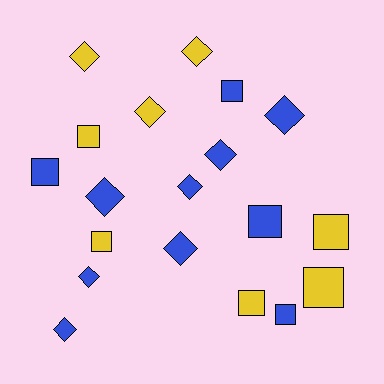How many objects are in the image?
There are 19 objects.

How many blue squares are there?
There are 4 blue squares.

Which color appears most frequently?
Blue, with 11 objects.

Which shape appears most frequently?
Diamond, with 10 objects.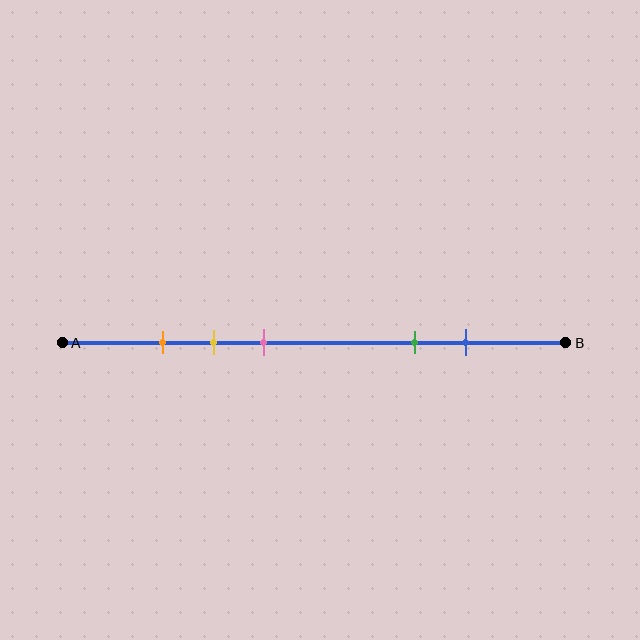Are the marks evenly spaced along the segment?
No, the marks are not evenly spaced.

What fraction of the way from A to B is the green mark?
The green mark is approximately 70% (0.7) of the way from A to B.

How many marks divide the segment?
There are 5 marks dividing the segment.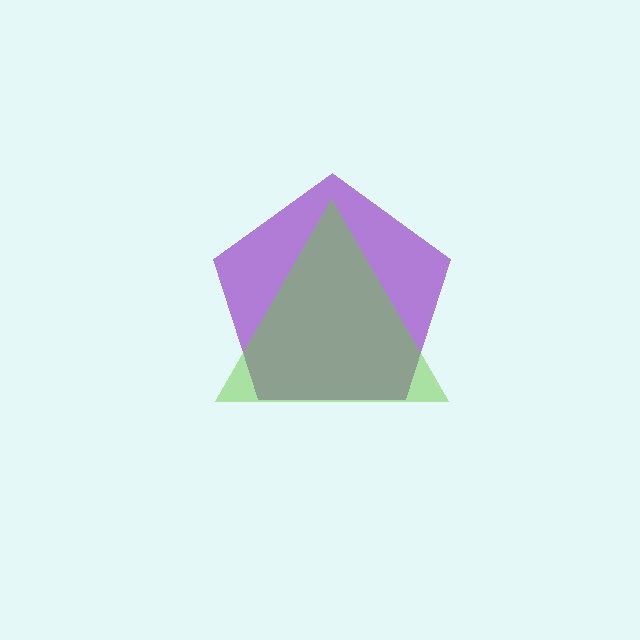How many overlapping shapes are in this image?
There are 2 overlapping shapes in the image.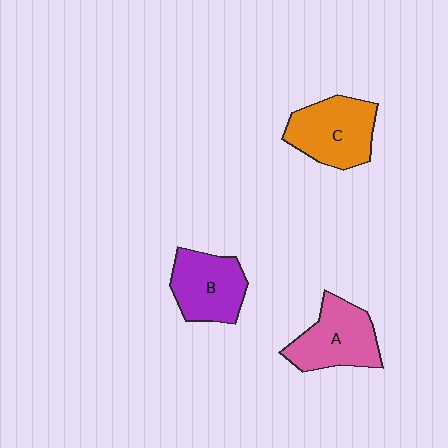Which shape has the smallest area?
Shape B (purple).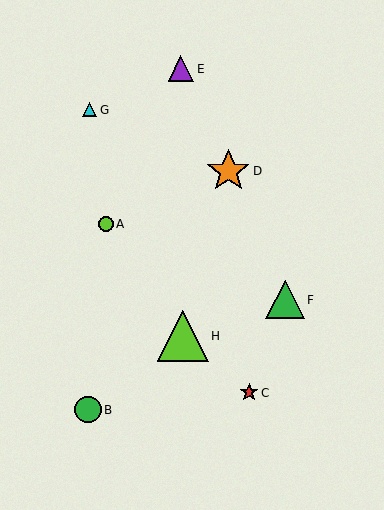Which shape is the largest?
The lime triangle (labeled H) is the largest.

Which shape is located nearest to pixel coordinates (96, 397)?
The green circle (labeled B) at (88, 410) is nearest to that location.